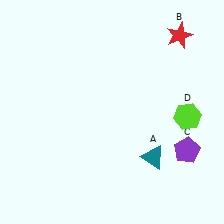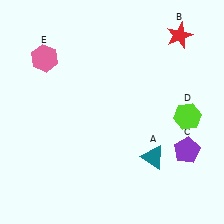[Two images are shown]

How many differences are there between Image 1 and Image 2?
There is 1 difference between the two images.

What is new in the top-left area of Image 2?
A pink hexagon (E) was added in the top-left area of Image 2.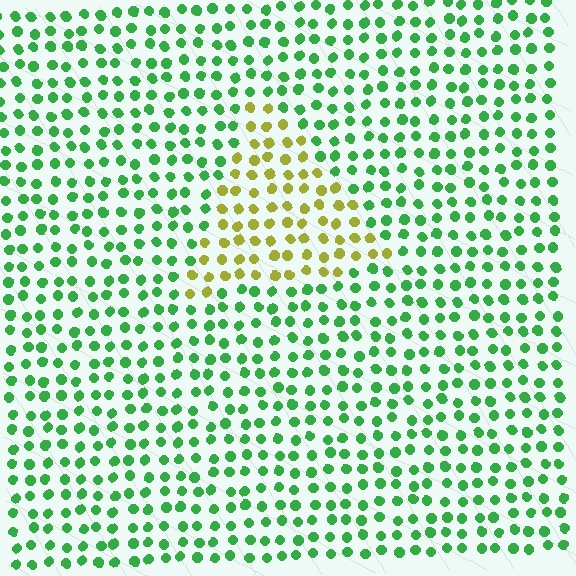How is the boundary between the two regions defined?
The boundary is defined purely by a slight shift in hue (about 62 degrees). Spacing, size, and orientation are identical on both sides.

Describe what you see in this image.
The image is filled with small green elements in a uniform arrangement. A triangle-shaped region is visible where the elements are tinted to a slightly different hue, forming a subtle color boundary.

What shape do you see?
I see a triangle.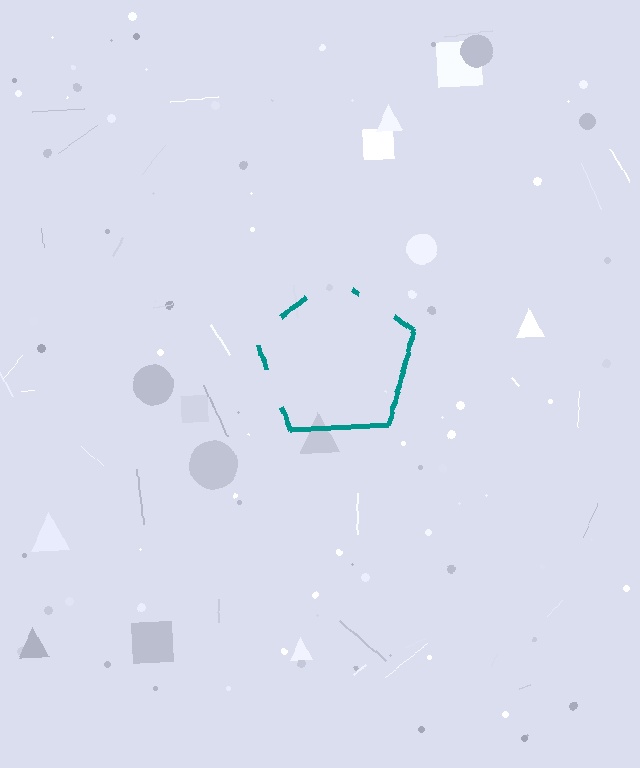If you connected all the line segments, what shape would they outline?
They would outline a pentagon.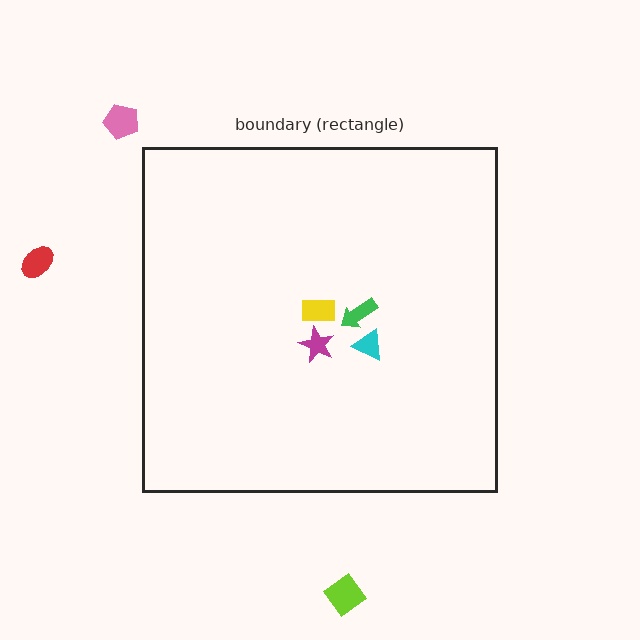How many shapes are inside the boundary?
4 inside, 3 outside.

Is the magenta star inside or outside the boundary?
Inside.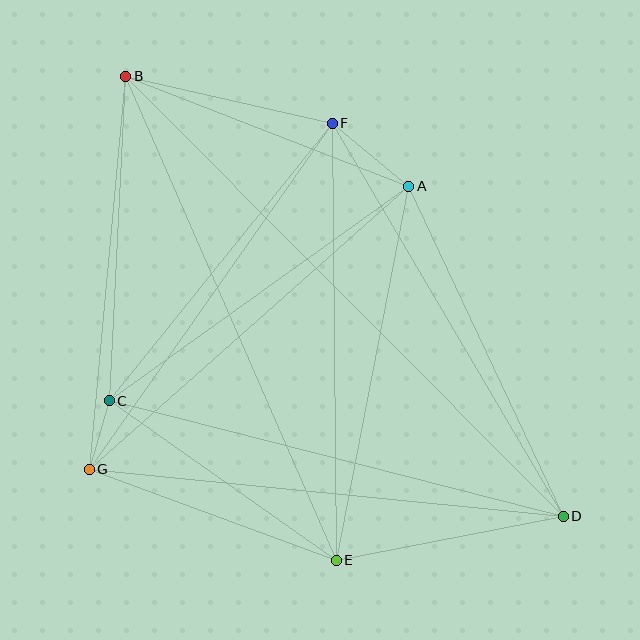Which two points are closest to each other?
Points C and G are closest to each other.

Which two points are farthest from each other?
Points B and D are farthest from each other.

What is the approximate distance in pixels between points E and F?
The distance between E and F is approximately 437 pixels.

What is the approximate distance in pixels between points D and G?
The distance between D and G is approximately 476 pixels.